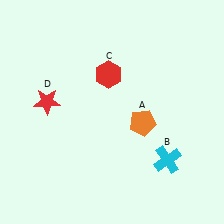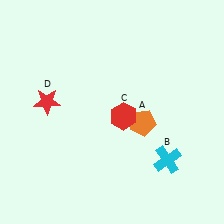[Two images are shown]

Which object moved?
The red hexagon (C) moved down.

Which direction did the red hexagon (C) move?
The red hexagon (C) moved down.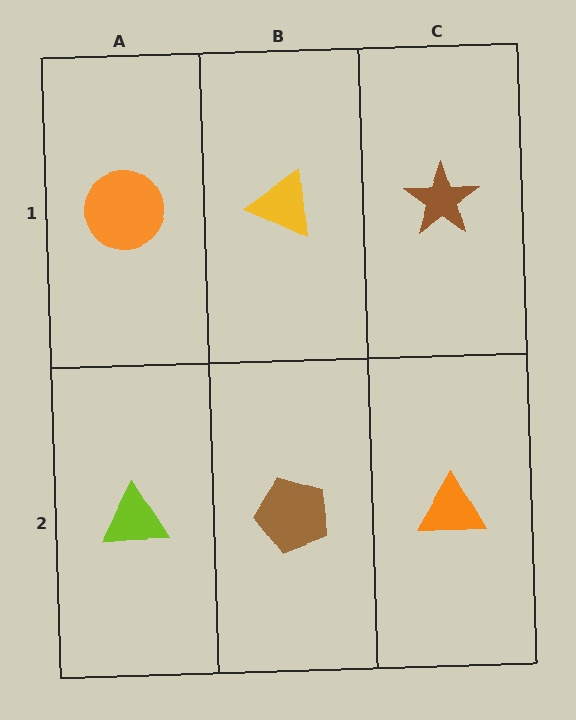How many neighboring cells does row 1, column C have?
2.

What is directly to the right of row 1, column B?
A brown star.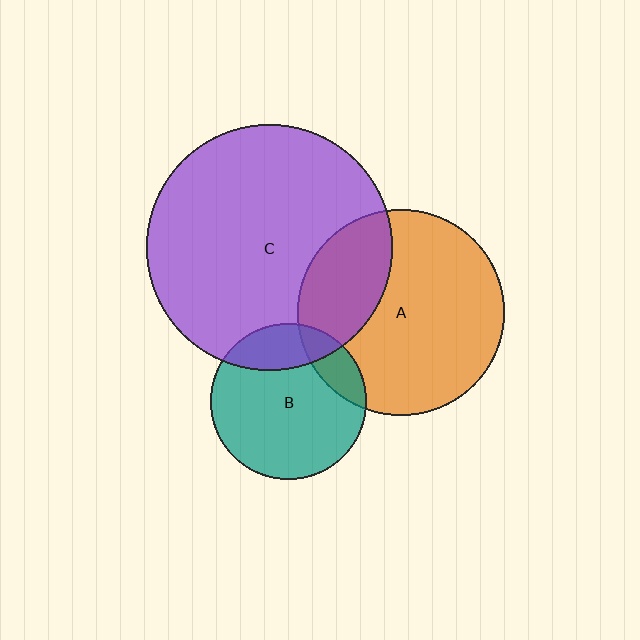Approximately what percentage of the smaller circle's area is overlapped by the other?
Approximately 20%.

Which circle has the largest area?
Circle C (purple).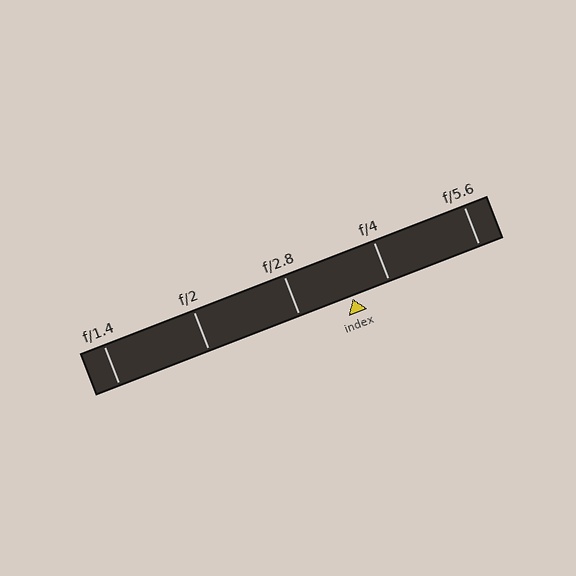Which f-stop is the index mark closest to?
The index mark is closest to f/4.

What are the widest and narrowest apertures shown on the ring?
The widest aperture shown is f/1.4 and the narrowest is f/5.6.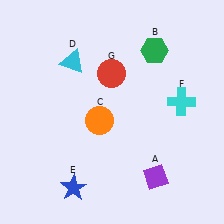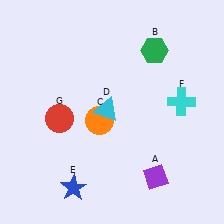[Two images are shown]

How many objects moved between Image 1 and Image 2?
2 objects moved between the two images.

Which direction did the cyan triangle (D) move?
The cyan triangle (D) moved down.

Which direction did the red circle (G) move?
The red circle (G) moved left.